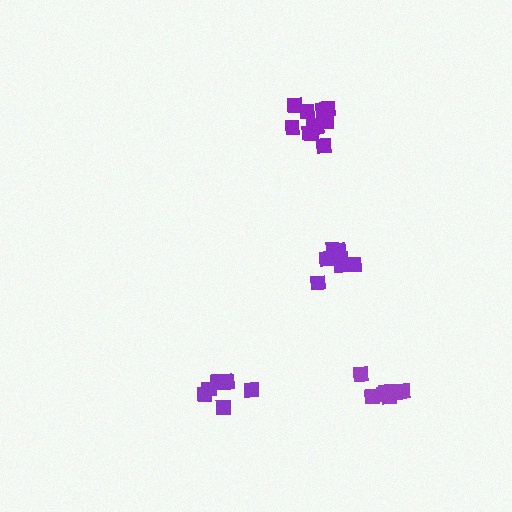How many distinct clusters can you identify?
There are 4 distinct clusters.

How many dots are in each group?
Group 1: 10 dots, Group 2: 13 dots, Group 3: 8 dots, Group 4: 8 dots (39 total).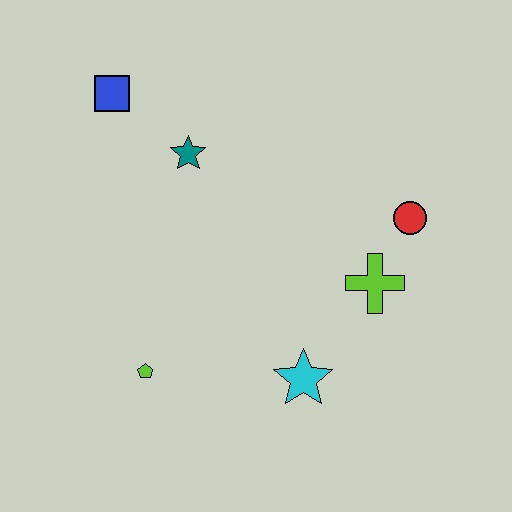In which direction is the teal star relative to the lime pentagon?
The teal star is above the lime pentagon.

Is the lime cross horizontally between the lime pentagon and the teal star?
No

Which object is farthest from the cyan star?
The blue square is farthest from the cyan star.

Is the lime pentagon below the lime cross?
Yes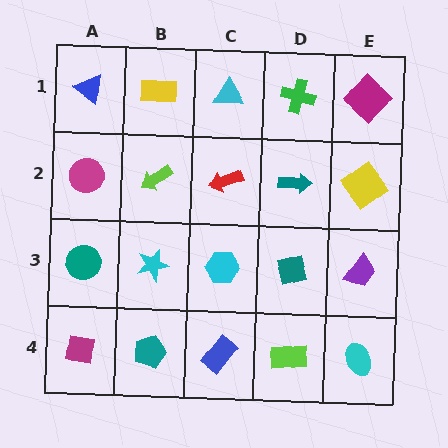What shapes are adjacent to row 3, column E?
A yellow diamond (row 2, column E), a cyan ellipse (row 4, column E), a teal diamond (row 3, column D).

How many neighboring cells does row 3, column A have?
3.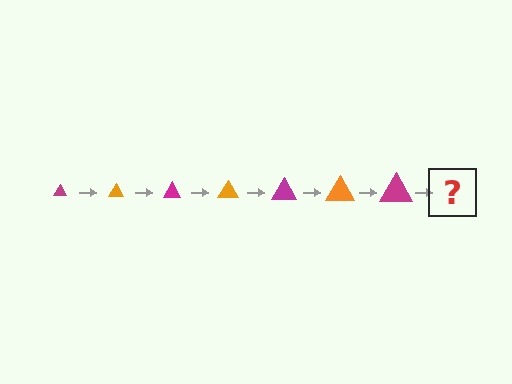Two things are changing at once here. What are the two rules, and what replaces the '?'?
The two rules are that the triangle grows larger each step and the color cycles through magenta and orange. The '?' should be an orange triangle, larger than the previous one.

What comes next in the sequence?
The next element should be an orange triangle, larger than the previous one.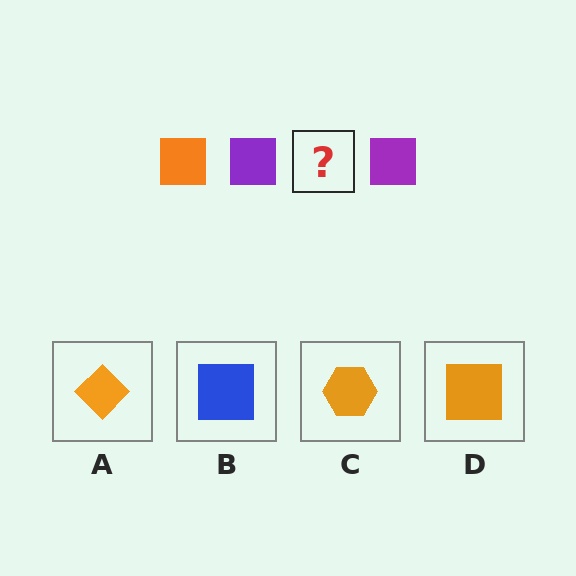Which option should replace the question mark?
Option D.